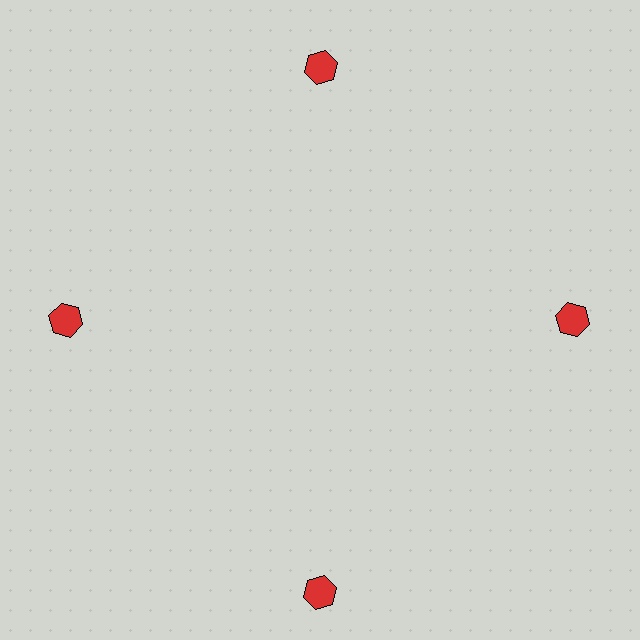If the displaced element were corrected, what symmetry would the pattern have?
It would have 4-fold rotational symmetry — the pattern would map onto itself every 90 degrees.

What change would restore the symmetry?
The symmetry would be restored by moving it inward, back onto the ring so that all 4 hexagons sit at equal angles and equal distance from the center.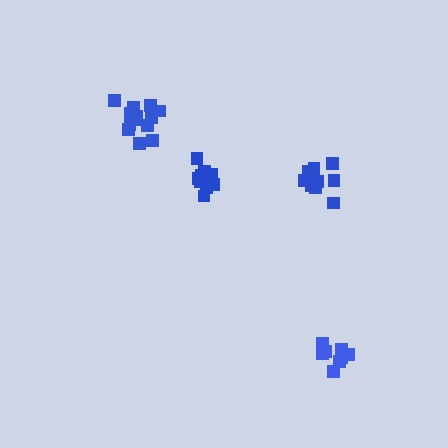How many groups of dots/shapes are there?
There are 4 groups.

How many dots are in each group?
Group 1: 10 dots, Group 2: 10 dots, Group 3: 13 dots, Group 4: 13 dots (46 total).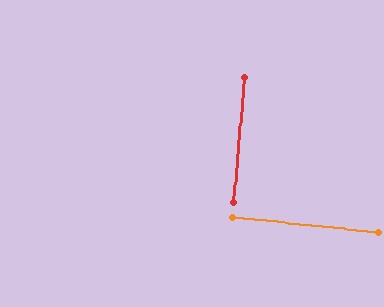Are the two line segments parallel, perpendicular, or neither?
Perpendicular — they meet at approximately 89°.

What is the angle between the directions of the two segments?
Approximately 89 degrees.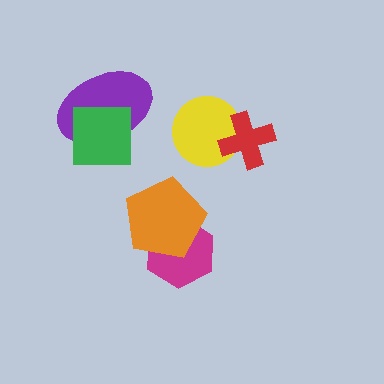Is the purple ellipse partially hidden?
Yes, it is partially covered by another shape.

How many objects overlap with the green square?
1 object overlaps with the green square.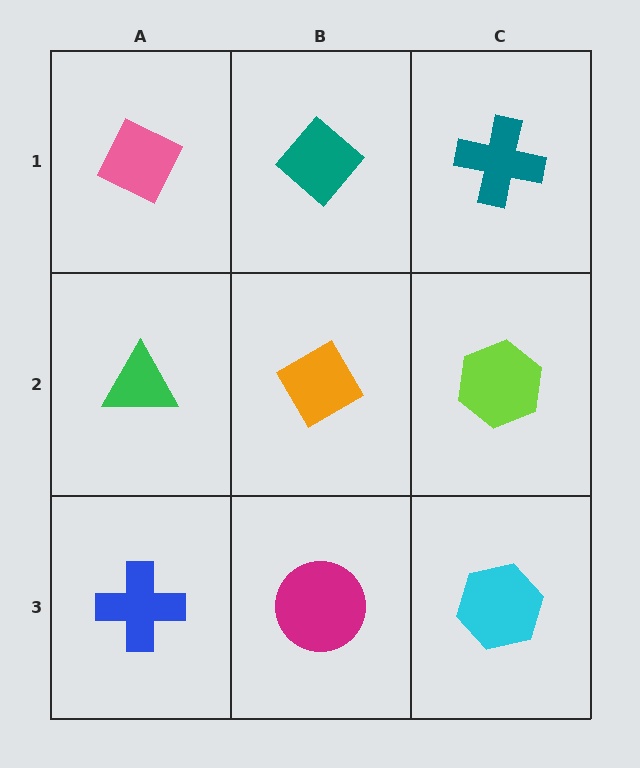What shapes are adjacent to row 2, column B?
A teal diamond (row 1, column B), a magenta circle (row 3, column B), a green triangle (row 2, column A), a lime hexagon (row 2, column C).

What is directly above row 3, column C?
A lime hexagon.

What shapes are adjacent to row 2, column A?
A pink diamond (row 1, column A), a blue cross (row 3, column A), an orange diamond (row 2, column B).